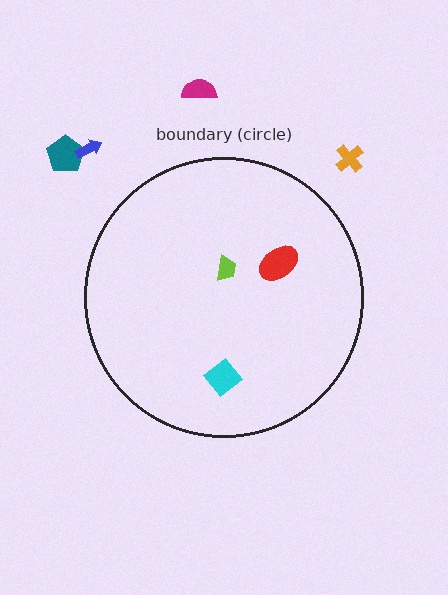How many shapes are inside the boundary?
3 inside, 4 outside.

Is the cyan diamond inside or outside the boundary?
Inside.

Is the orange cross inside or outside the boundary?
Outside.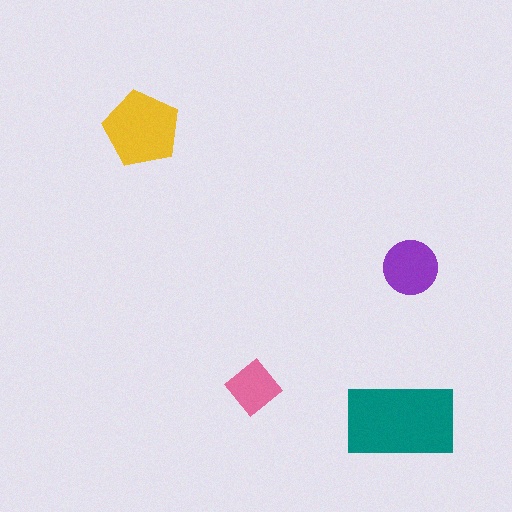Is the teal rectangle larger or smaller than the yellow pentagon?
Larger.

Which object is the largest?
The teal rectangle.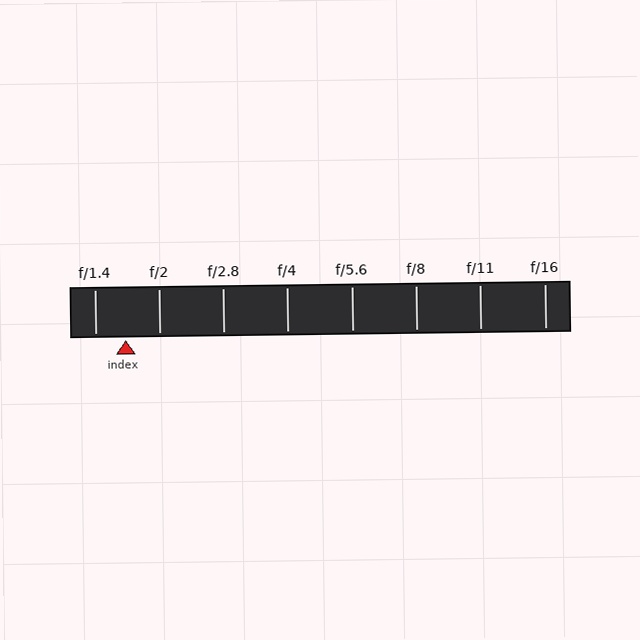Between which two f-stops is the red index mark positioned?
The index mark is between f/1.4 and f/2.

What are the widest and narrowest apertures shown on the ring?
The widest aperture shown is f/1.4 and the narrowest is f/16.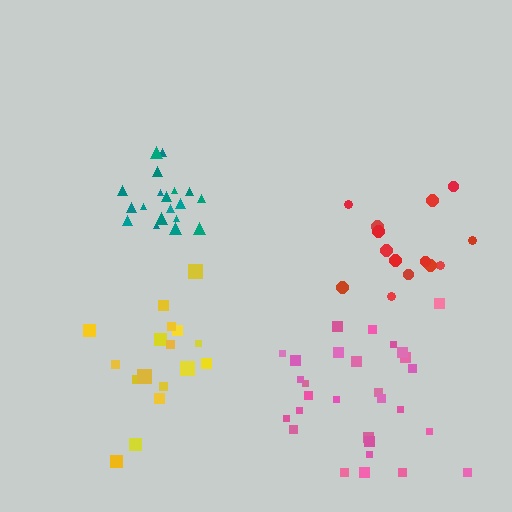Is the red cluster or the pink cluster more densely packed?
Red.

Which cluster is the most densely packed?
Teal.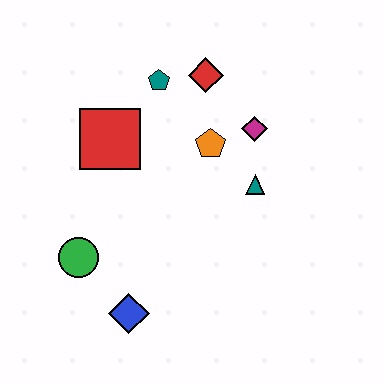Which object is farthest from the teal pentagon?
The blue diamond is farthest from the teal pentagon.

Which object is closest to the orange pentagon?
The magenta diamond is closest to the orange pentagon.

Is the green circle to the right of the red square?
No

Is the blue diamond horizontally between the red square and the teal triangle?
Yes